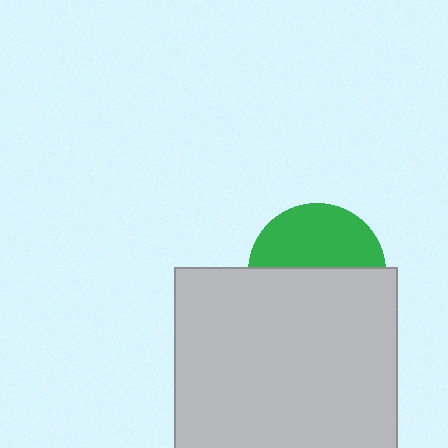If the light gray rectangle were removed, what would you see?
You would see the complete green circle.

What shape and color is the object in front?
The object in front is a light gray rectangle.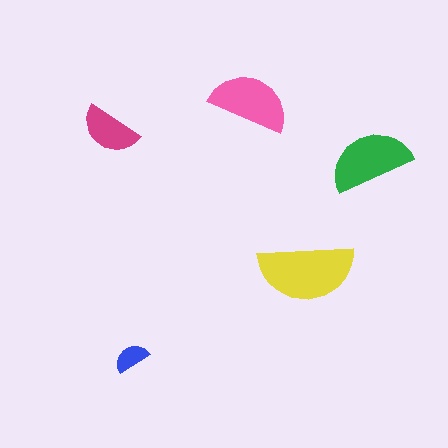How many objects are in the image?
There are 5 objects in the image.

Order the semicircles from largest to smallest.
the yellow one, the green one, the pink one, the magenta one, the blue one.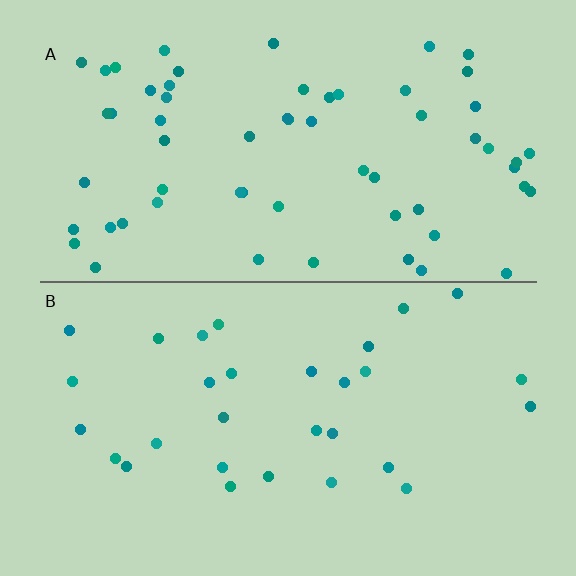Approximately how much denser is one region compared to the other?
Approximately 2.0× — region A over region B.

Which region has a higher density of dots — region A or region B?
A (the top).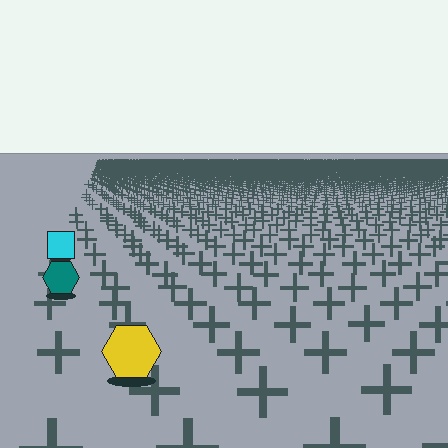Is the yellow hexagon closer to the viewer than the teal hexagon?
Yes. The yellow hexagon is closer — you can tell from the texture gradient: the ground texture is coarser near it.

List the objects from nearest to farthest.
From nearest to farthest: the yellow hexagon, the teal hexagon, the cyan square.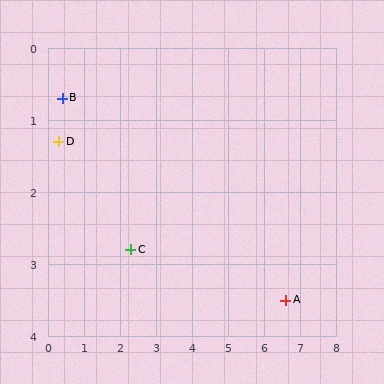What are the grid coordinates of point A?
Point A is at approximately (6.6, 3.5).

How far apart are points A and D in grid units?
Points A and D are about 6.7 grid units apart.